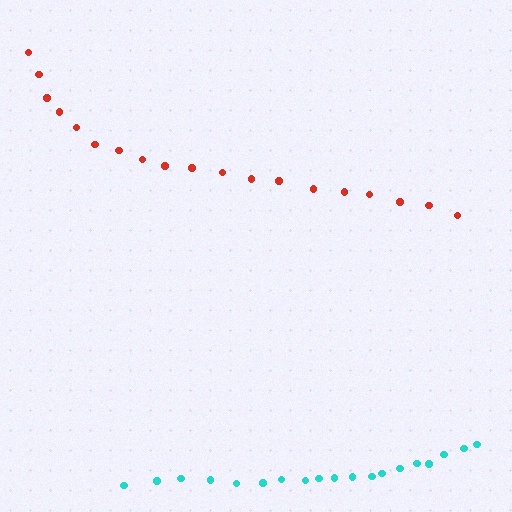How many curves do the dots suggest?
There are 2 distinct paths.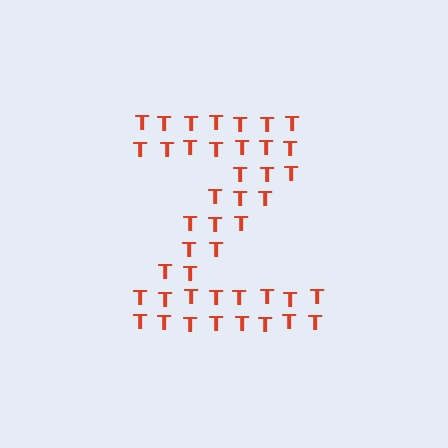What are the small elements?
The small elements are letter T's.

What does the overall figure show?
The overall figure shows the letter Z.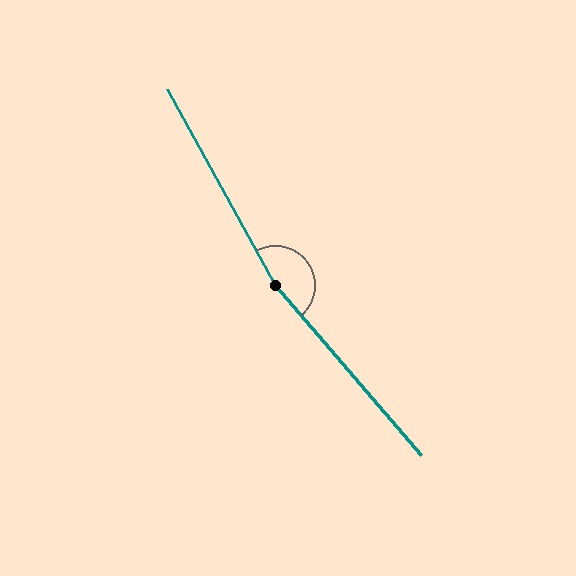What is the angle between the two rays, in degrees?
Approximately 168 degrees.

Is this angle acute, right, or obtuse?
It is obtuse.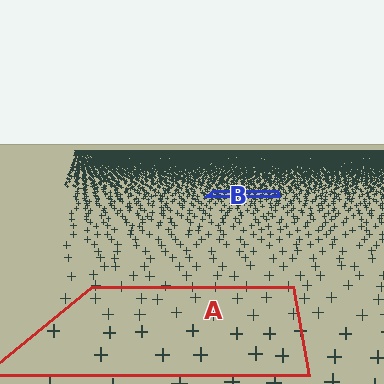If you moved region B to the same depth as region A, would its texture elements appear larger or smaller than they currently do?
They would appear larger. At a closer depth, the same texture elements are projected at a bigger on-screen size.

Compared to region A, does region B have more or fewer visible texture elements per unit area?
Region B has more texture elements per unit area — they are packed more densely because it is farther away.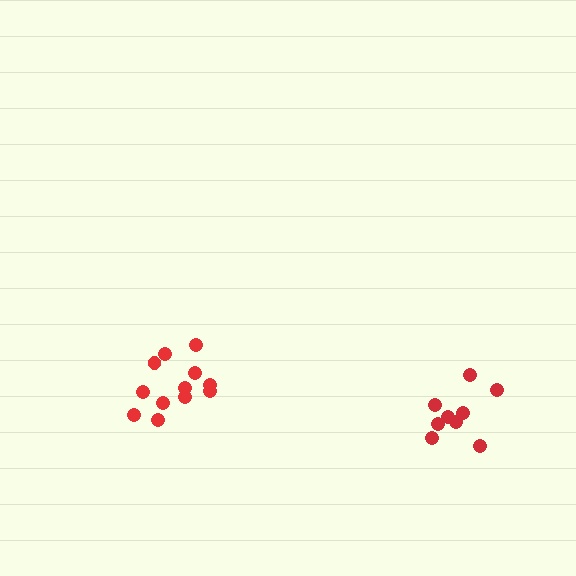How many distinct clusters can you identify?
There are 2 distinct clusters.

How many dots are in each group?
Group 1: 9 dots, Group 2: 12 dots (21 total).